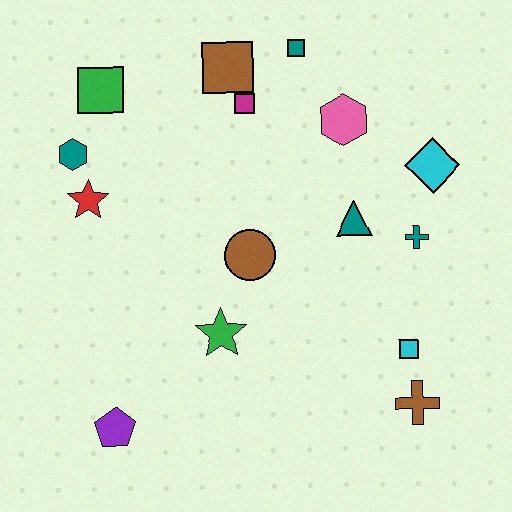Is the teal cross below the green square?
Yes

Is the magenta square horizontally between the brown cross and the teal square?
No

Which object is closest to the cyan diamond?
The teal cross is closest to the cyan diamond.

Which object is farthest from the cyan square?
The green square is farthest from the cyan square.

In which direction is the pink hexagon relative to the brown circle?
The pink hexagon is above the brown circle.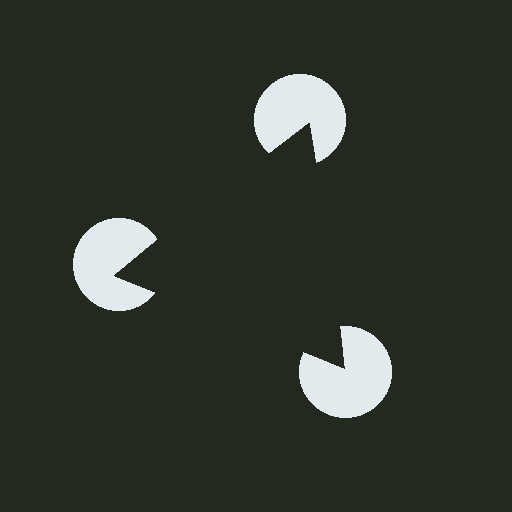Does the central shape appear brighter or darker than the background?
It typically appears slightly darker than the background, even though no actual brightness change is drawn.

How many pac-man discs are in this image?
There are 3 — one at each vertex of the illusory triangle.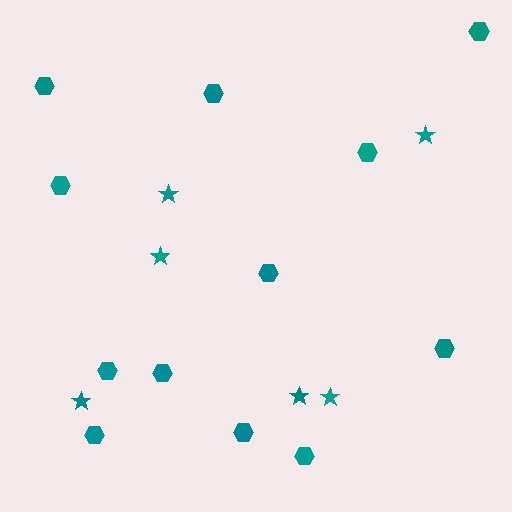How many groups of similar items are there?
There are 2 groups: one group of hexagons (12) and one group of stars (6).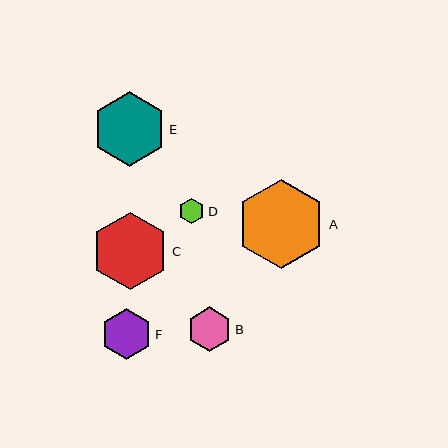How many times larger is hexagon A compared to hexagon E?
Hexagon A is approximately 1.2 times the size of hexagon E.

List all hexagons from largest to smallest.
From largest to smallest: A, C, E, F, B, D.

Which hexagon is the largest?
Hexagon A is the largest with a size of approximately 89 pixels.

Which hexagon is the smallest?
Hexagon D is the smallest with a size of approximately 25 pixels.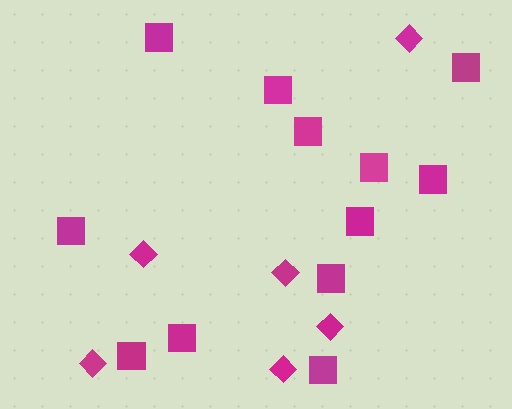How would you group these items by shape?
There are 2 groups: one group of diamonds (6) and one group of squares (12).